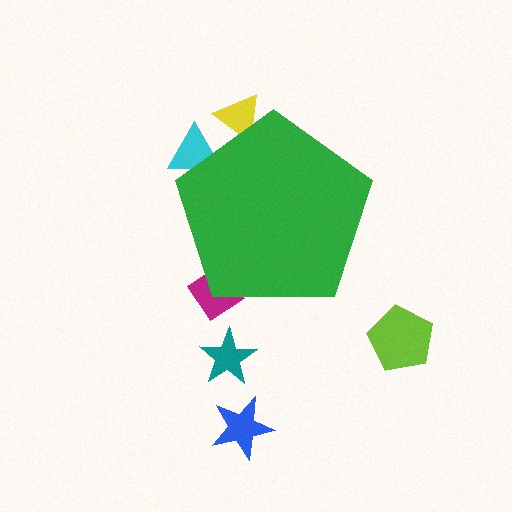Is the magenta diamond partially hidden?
Yes, the magenta diamond is partially hidden behind the green pentagon.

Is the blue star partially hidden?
No, the blue star is fully visible.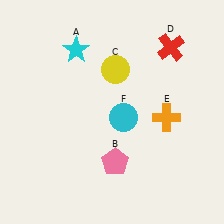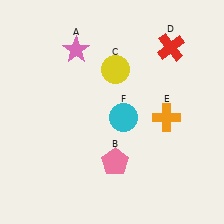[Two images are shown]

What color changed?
The star (A) changed from cyan in Image 1 to pink in Image 2.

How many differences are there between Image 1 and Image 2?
There is 1 difference between the two images.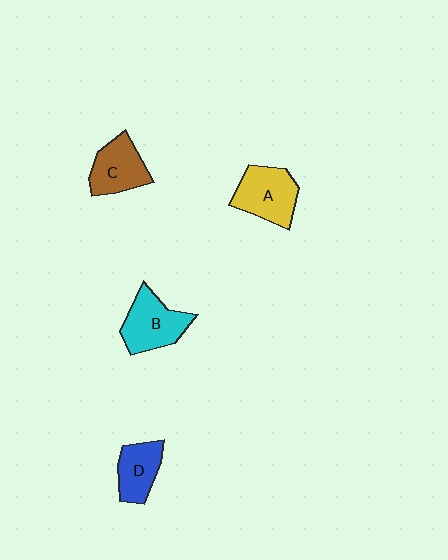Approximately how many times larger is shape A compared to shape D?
Approximately 1.3 times.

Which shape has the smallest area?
Shape D (blue).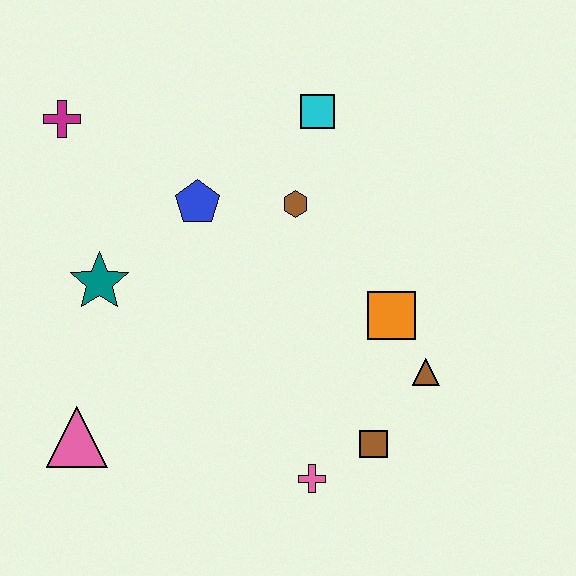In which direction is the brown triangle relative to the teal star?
The brown triangle is to the right of the teal star.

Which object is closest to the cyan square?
The brown hexagon is closest to the cyan square.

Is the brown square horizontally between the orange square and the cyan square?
Yes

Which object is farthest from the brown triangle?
The magenta cross is farthest from the brown triangle.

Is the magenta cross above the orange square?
Yes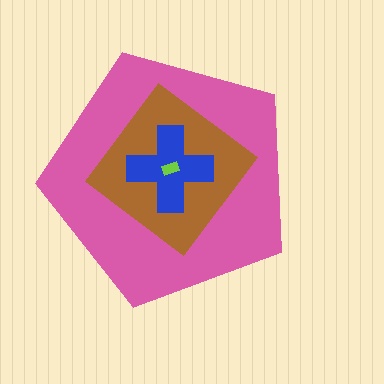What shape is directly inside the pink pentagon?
The brown diamond.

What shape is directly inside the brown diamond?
The blue cross.